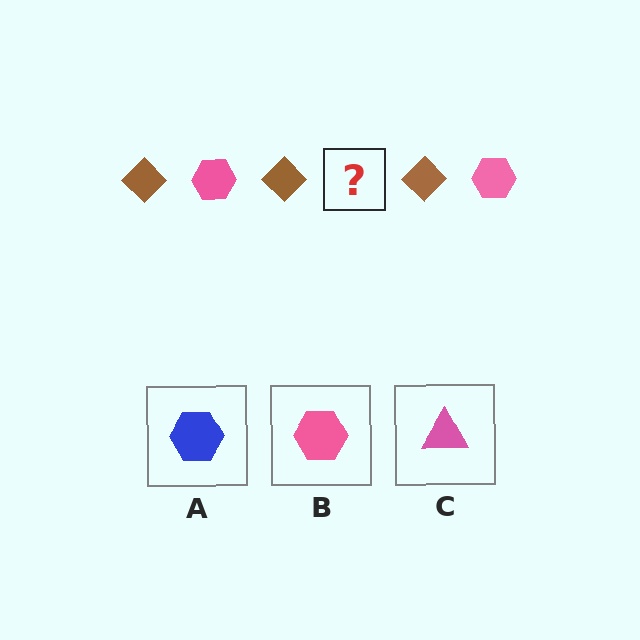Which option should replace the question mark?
Option B.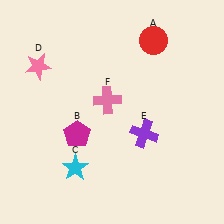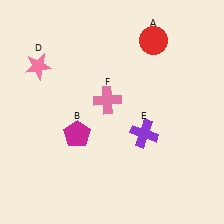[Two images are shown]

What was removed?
The cyan star (C) was removed in Image 2.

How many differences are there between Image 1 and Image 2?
There is 1 difference between the two images.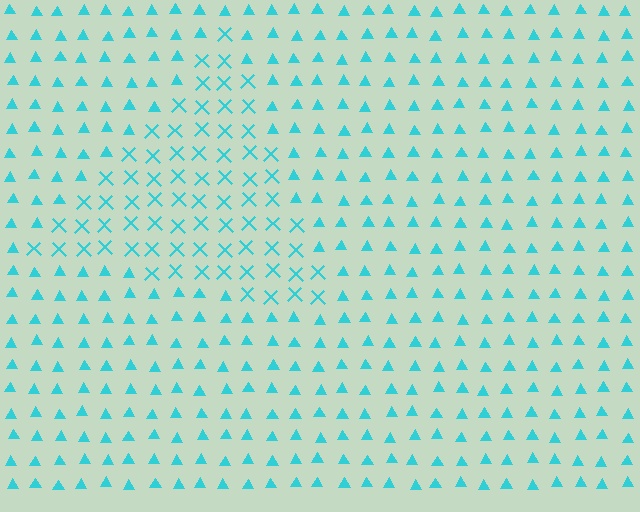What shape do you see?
I see a triangle.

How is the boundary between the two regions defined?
The boundary is defined by a change in element shape: X marks inside vs. triangles outside. All elements share the same color and spacing.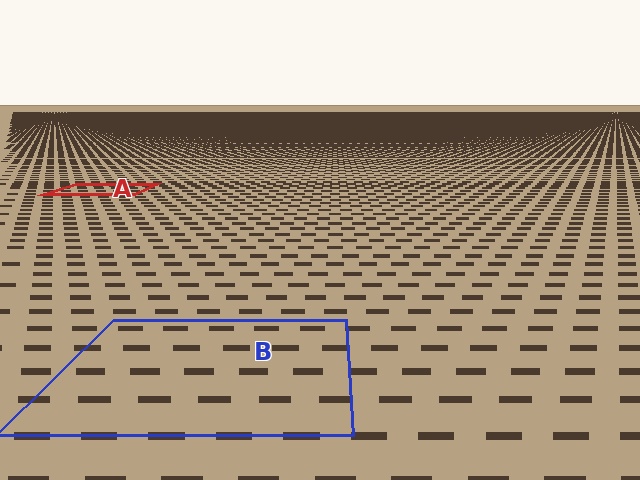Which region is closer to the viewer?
Region B is closer. The texture elements there are larger and more spread out.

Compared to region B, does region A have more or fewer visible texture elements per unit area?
Region A has more texture elements per unit area — they are packed more densely because it is farther away.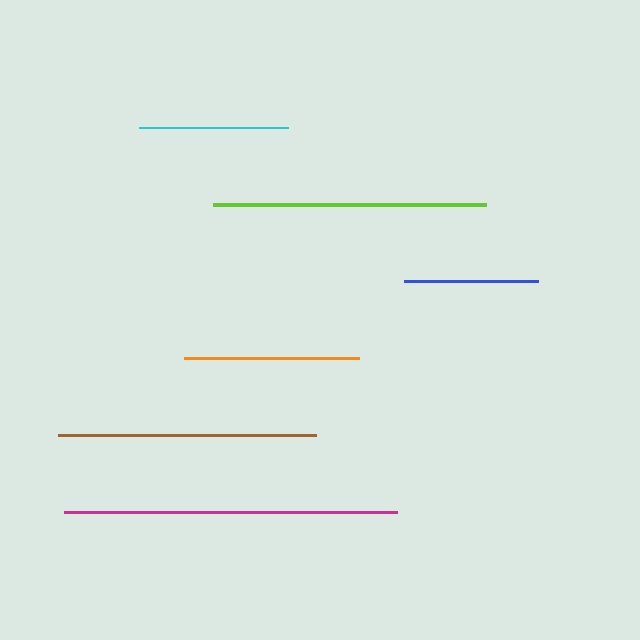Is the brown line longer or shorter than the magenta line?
The magenta line is longer than the brown line.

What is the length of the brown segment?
The brown segment is approximately 257 pixels long.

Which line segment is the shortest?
The blue line is the shortest at approximately 134 pixels.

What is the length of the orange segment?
The orange segment is approximately 175 pixels long.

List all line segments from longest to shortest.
From longest to shortest: magenta, lime, brown, orange, cyan, blue.